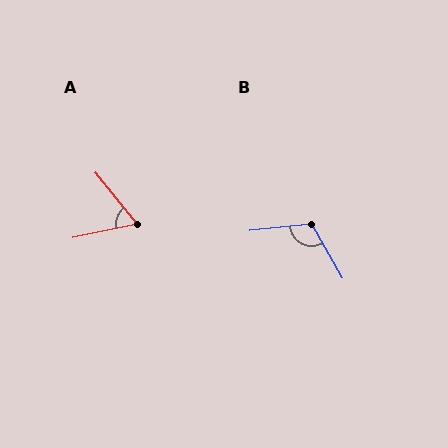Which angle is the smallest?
A, at approximately 63 degrees.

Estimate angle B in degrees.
Approximately 113 degrees.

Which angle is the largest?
B, at approximately 113 degrees.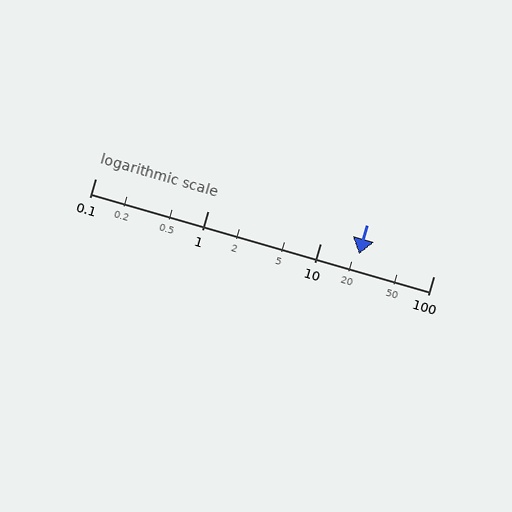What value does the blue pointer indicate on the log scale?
The pointer indicates approximately 22.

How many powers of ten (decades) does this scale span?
The scale spans 3 decades, from 0.1 to 100.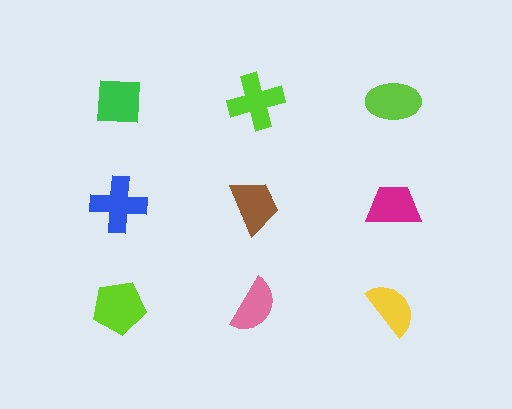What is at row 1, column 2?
A lime cross.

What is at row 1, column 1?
A green square.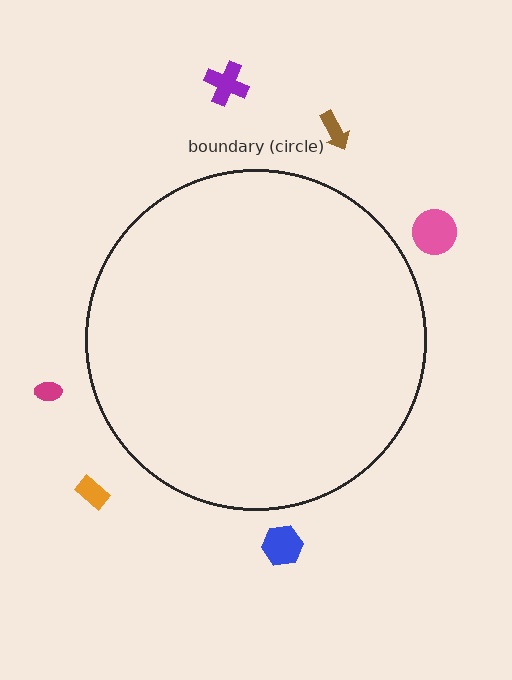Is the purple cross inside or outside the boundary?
Outside.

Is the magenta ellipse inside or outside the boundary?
Outside.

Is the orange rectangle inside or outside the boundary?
Outside.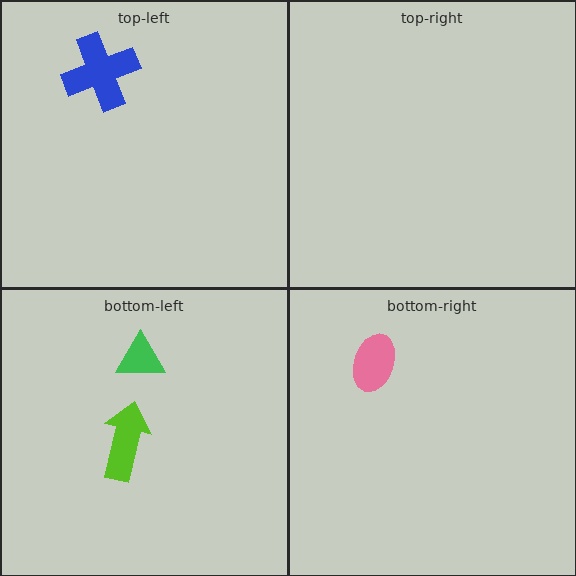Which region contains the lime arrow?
The bottom-left region.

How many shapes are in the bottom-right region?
1.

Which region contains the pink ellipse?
The bottom-right region.